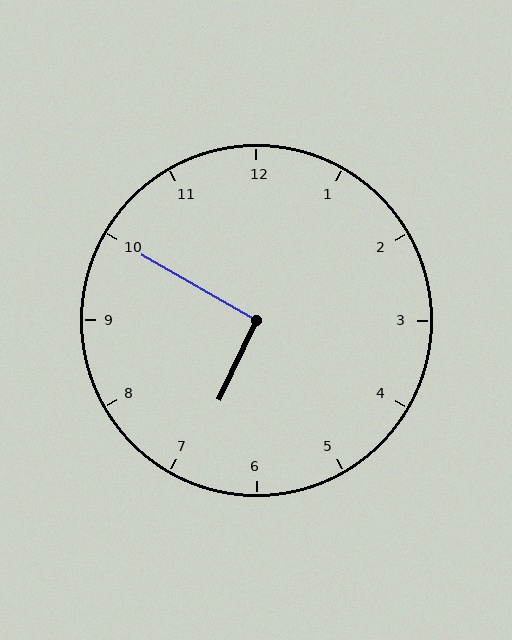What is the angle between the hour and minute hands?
Approximately 95 degrees.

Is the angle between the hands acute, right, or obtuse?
It is right.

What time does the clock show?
6:50.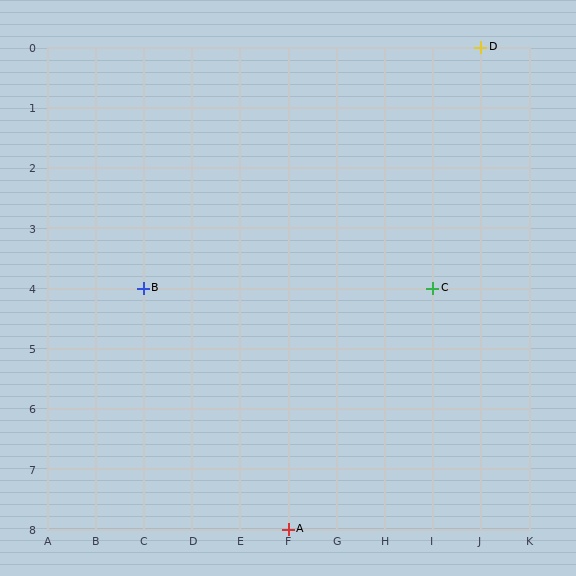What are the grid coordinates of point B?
Point B is at grid coordinates (C, 4).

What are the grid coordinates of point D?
Point D is at grid coordinates (J, 0).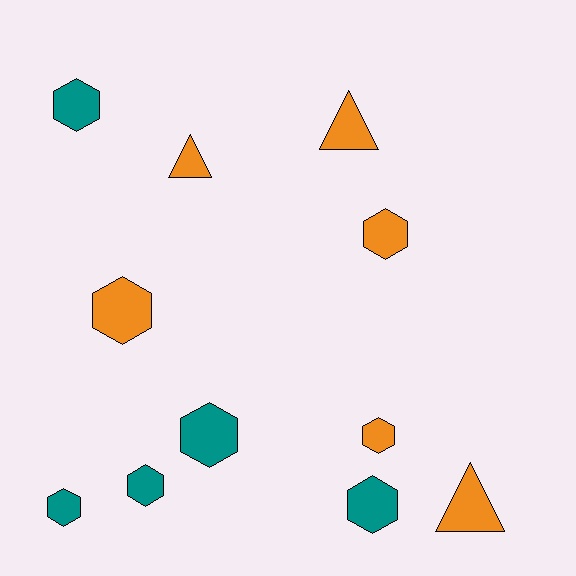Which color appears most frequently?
Orange, with 6 objects.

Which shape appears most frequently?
Hexagon, with 8 objects.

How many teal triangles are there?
There are no teal triangles.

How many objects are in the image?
There are 11 objects.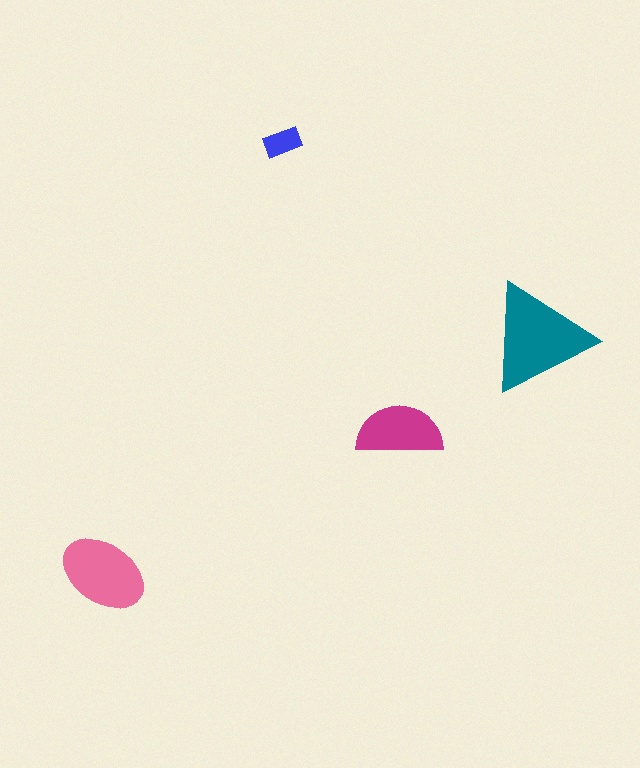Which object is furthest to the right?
The teal triangle is rightmost.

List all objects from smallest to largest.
The blue rectangle, the magenta semicircle, the pink ellipse, the teal triangle.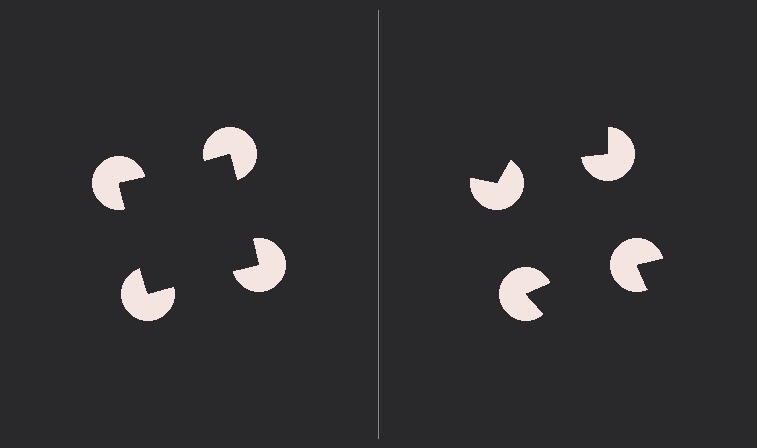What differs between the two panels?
The pac-man discs are positioned identically on both sides; only the wedge orientations differ. On the left they align to a square; on the right they are misaligned.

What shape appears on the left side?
An illusory square.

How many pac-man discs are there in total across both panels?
8 — 4 on each side.